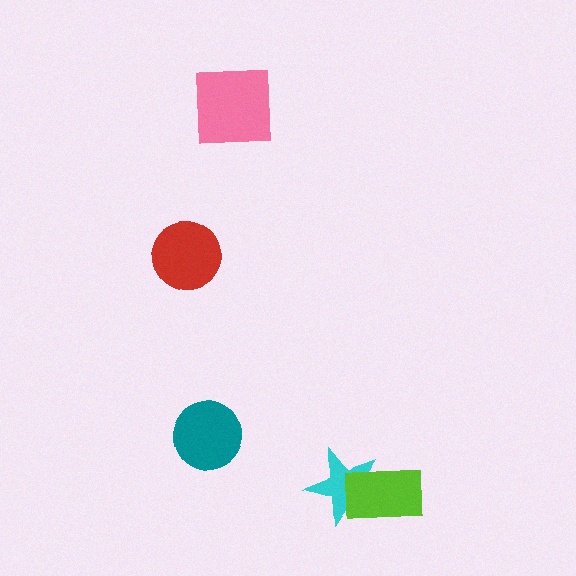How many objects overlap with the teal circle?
0 objects overlap with the teal circle.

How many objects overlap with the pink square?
0 objects overlap with the pink square.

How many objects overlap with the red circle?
0 objects overlap with the red circle.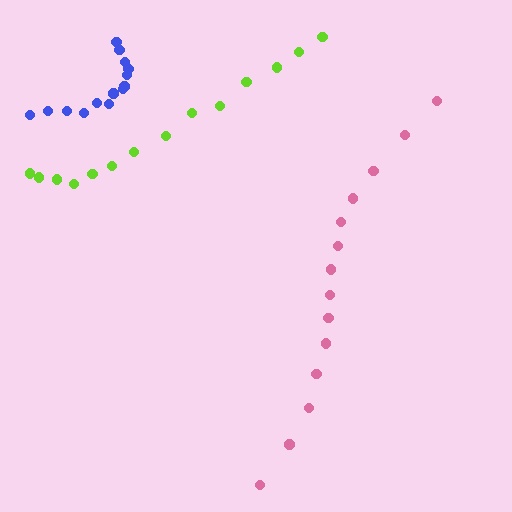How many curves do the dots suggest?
There are 3 distinct paths.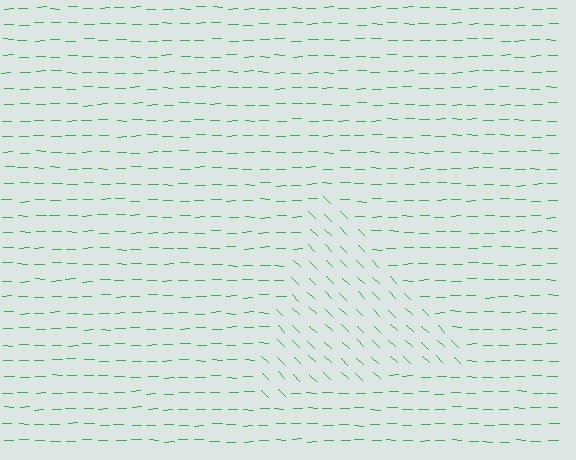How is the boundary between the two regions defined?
The boundary is defined purely by a change in line orientation (approximately 45 degrees difference). All lines are the same color and thickness.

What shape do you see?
I see a triangle.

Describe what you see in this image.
The image is filled with small green line segments. A triangle region in the image has lines oriented differently from the surrounding lines, creating a visible texture boundary.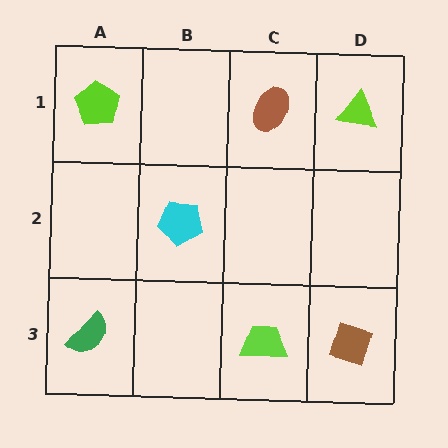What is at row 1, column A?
A lime pentagon.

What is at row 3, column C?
A lime trapezoid.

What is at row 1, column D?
A lime triangle.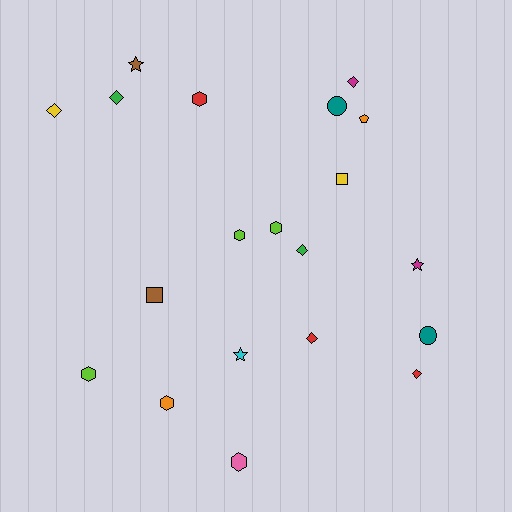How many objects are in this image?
There are 20 objects.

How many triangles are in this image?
There are no triangles.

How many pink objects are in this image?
There is 1 pink object.